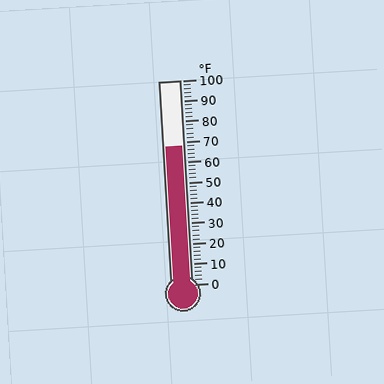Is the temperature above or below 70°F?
The temperature is below 70°F.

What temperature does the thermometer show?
The thermometer shows approximately 68°F.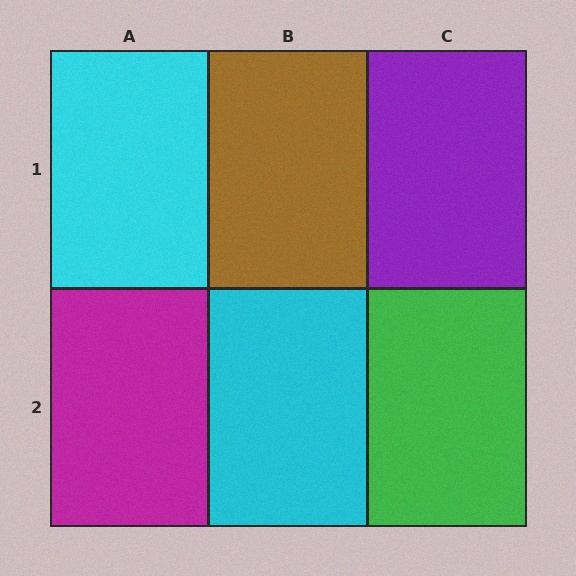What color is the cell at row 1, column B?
Brown.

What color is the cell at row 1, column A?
Cyan.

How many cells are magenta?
1 cell is magenta.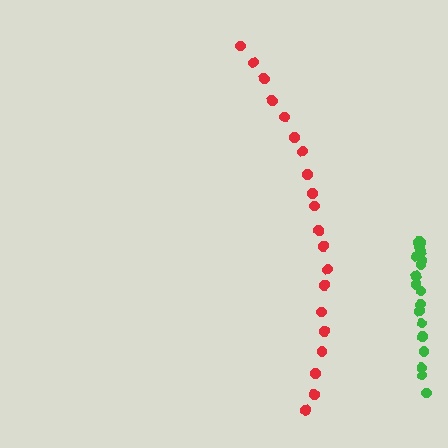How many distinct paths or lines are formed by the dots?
There are 2 distinct paths.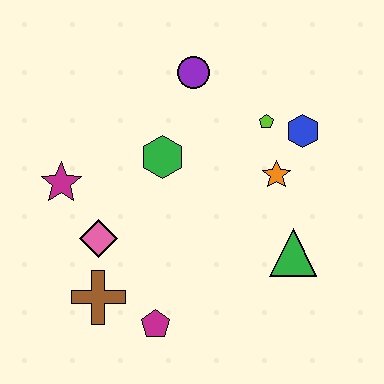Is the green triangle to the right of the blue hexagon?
No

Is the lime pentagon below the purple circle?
Yes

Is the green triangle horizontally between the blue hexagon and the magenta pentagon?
Yes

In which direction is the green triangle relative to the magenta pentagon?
The green triangle is to the right of the magenta pentagon.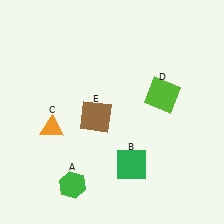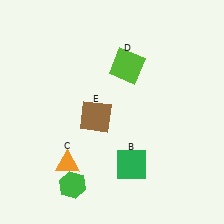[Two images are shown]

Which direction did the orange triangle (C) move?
The orange triangle (C) moved down.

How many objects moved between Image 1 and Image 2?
2 objects moved between the two images.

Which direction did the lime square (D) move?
The lime square (D) moved left.